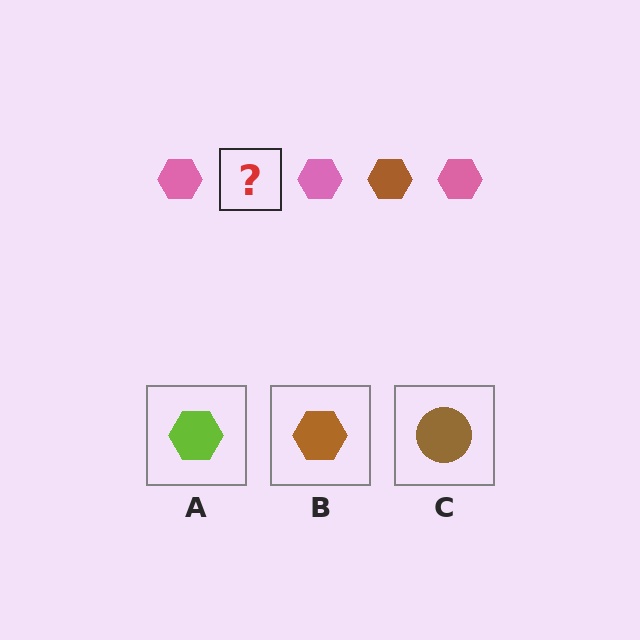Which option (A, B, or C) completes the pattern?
B.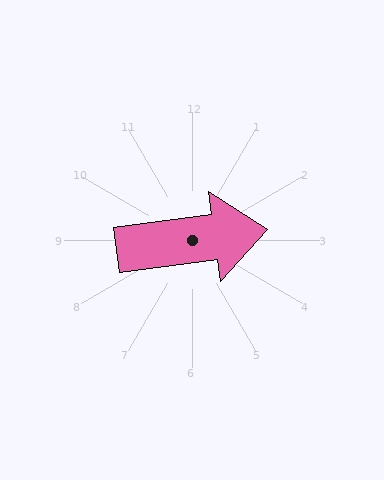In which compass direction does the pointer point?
East.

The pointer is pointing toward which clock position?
Roughly 3 o'clock.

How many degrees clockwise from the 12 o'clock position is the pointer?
Approximately 82 degrees.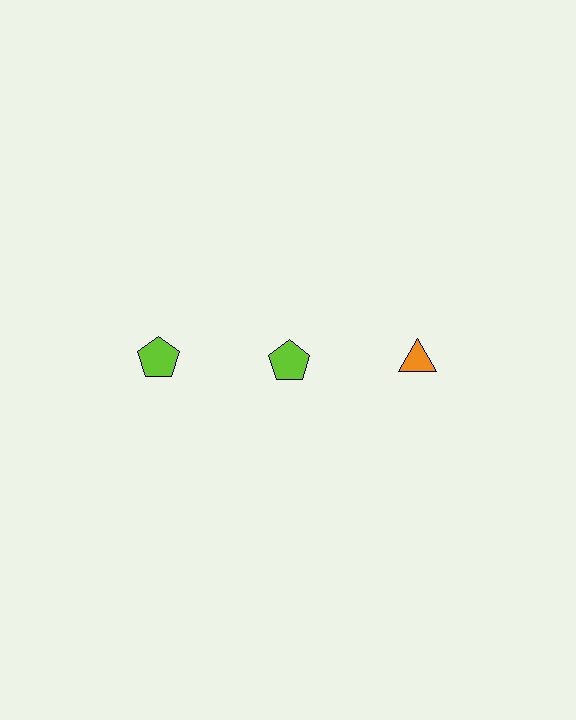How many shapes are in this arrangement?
There are 3 shapes arranged in a grid pattern.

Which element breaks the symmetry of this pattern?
The orange triangle in the top row, center column breaks the symmetry. All other shapes are lime pentagons.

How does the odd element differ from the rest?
It differs in both color (orange instead of lime) and shape (triangle instead of pentagon).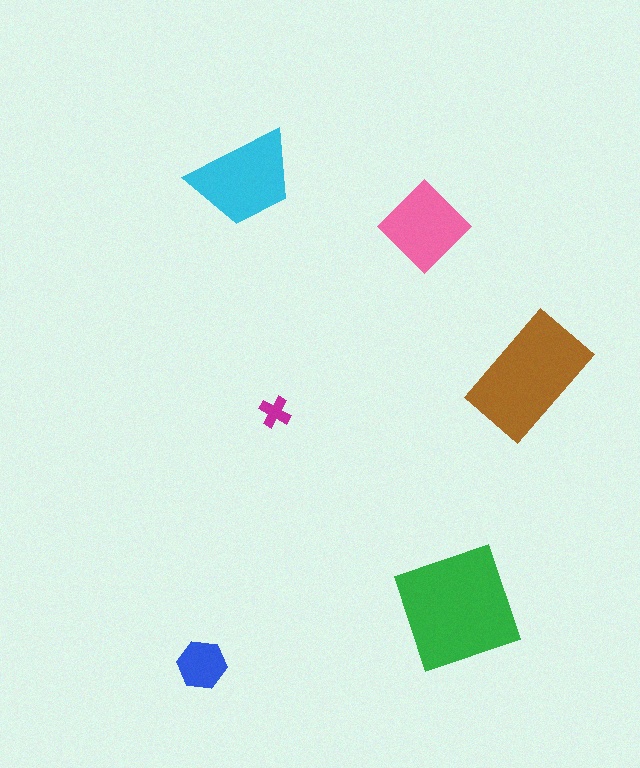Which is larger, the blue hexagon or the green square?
The green square.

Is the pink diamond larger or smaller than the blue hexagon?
Larger.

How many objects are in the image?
There are 6 objects in the image.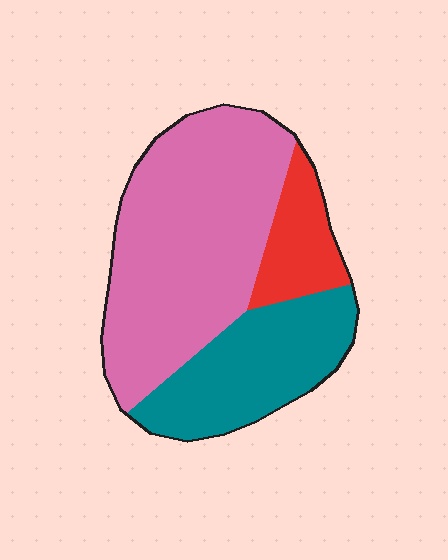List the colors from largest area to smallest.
From largest to smallest: pink, teal, red.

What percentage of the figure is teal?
Teal covers around 30% of the figure.